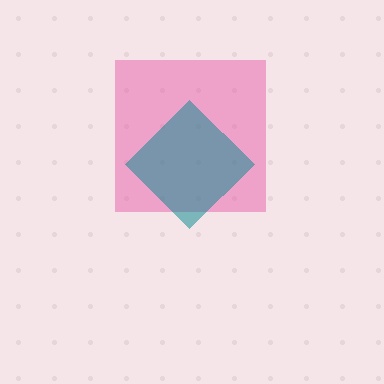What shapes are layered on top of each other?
The layered shapes are: a pink square, a teal diamond.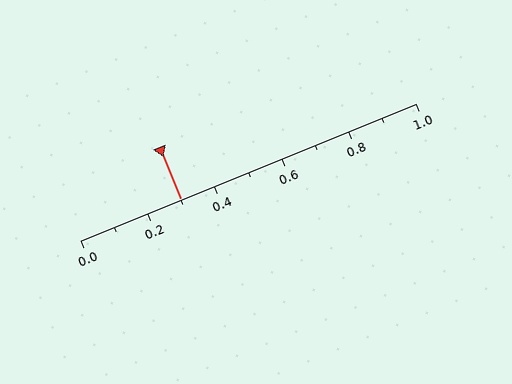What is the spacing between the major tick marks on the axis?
The major ticks are spaced 0.2 apart.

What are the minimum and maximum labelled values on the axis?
The axis runs from 0.0 to 1.0.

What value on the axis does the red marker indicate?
The marker indicates approximately 0.3.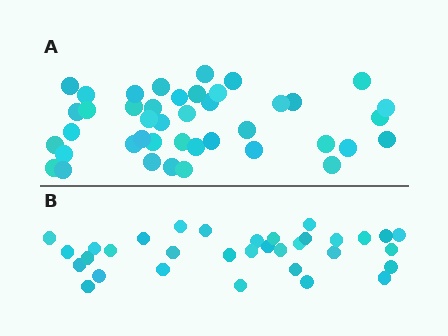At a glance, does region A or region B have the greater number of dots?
Region A (the top region) has more dots.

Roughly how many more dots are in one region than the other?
Region A has roughly 8 or so more dots than region B.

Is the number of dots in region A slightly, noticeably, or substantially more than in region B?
Region A has noticeably more, but not dramatically so. The ratio is roughly 1.3 to 1.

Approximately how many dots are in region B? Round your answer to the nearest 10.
About 30 dots. (The exact count is 33, which rounds to 30.)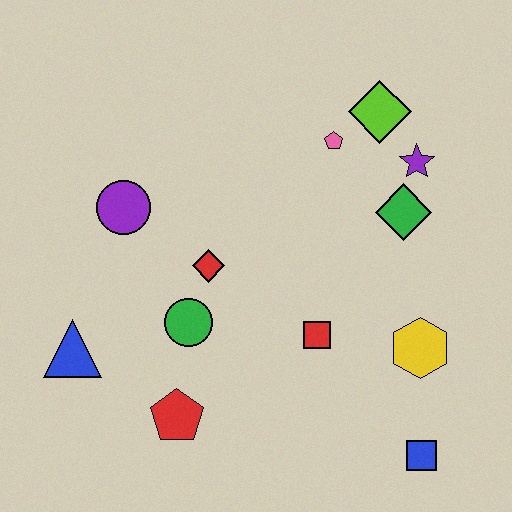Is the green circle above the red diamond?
No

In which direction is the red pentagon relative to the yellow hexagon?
The red pentagon is to the left of the yellow hexagon.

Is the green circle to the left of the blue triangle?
No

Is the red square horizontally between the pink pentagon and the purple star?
No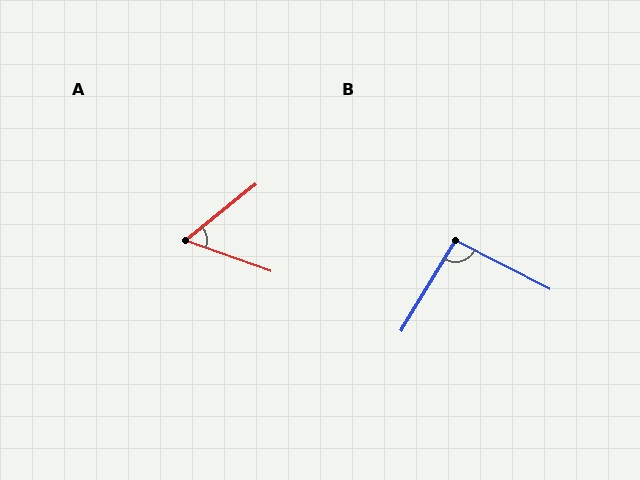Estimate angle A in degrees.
Approximately 59 degrees.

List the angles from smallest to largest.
A (59°), B (94°).